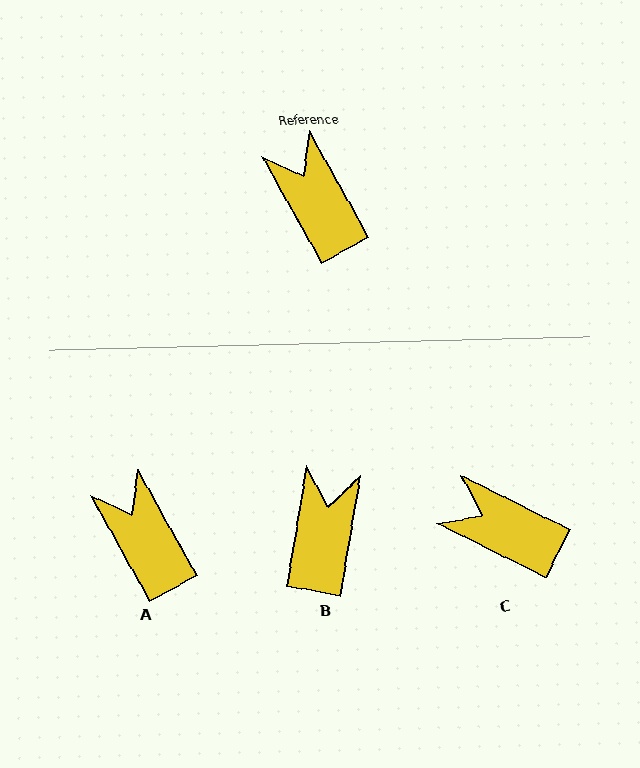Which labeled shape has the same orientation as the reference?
A.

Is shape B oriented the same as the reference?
No, it is off by about 39 degrees.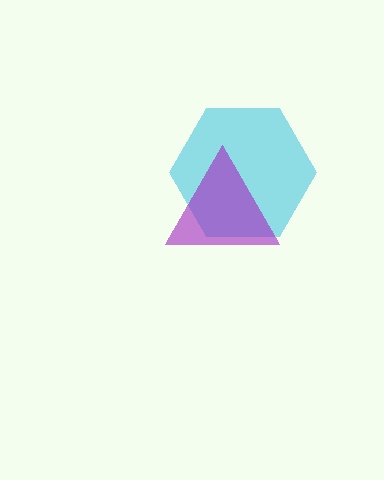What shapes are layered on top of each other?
The layered shapes are: a cyan hexagon, a purple triangle.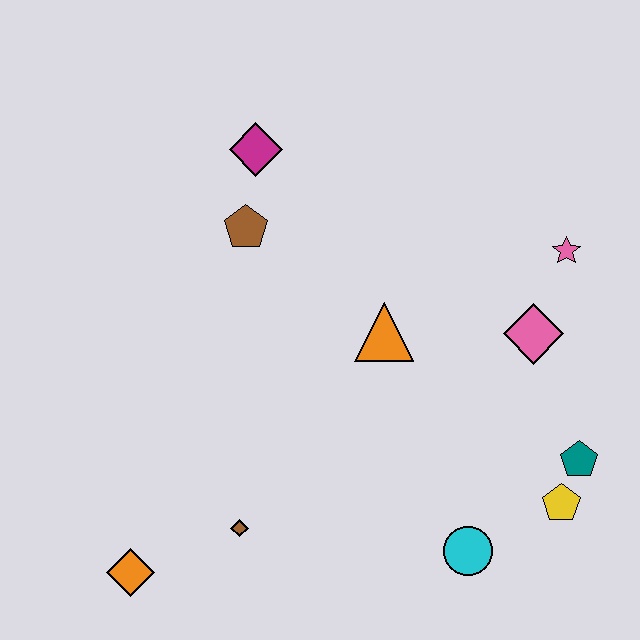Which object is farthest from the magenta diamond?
The yellow pentagon is farthest from the magenta diamond.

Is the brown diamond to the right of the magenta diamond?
No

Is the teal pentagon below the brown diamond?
No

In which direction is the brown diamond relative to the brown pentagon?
The brown diamond is below the brown pentagon.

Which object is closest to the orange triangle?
The pink diamond is closest to the orange triangle.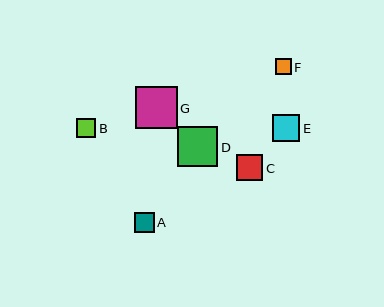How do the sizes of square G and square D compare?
Square G and square D are approximately the same size.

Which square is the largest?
Square G is the largest with a size of approximately 42 pixels.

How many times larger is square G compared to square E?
Square G is approximately 1.5 times the size of square E.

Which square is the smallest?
Square F is the smallest with a size of approximately 16 pixels.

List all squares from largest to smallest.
From largest to smallest: G, D, E, C, A, B, F.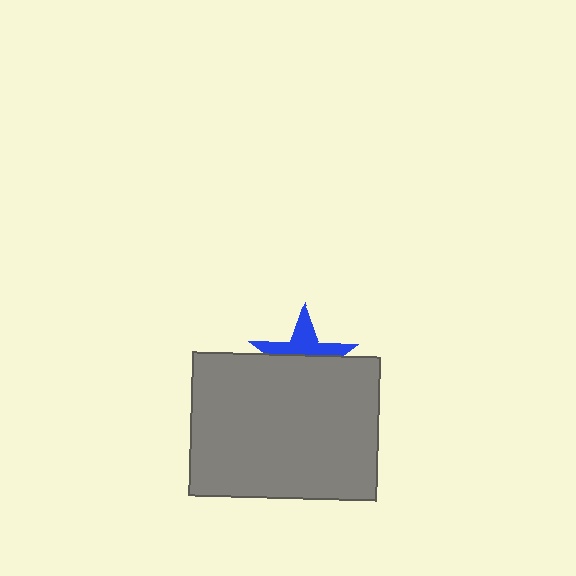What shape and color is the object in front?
The object in front is a gray rectangle.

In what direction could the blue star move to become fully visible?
The blue star could move up. That would shift it out from behind the gray rectangle entirely.